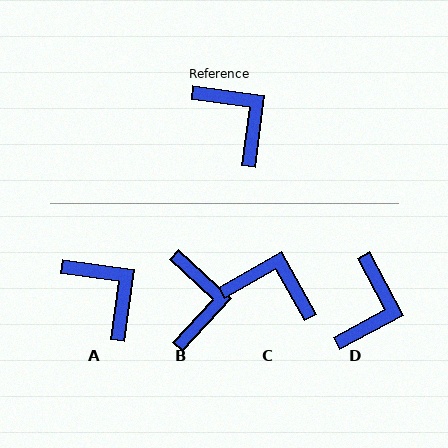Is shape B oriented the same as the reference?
No, it is off by about 36 degrees.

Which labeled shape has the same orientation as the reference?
A.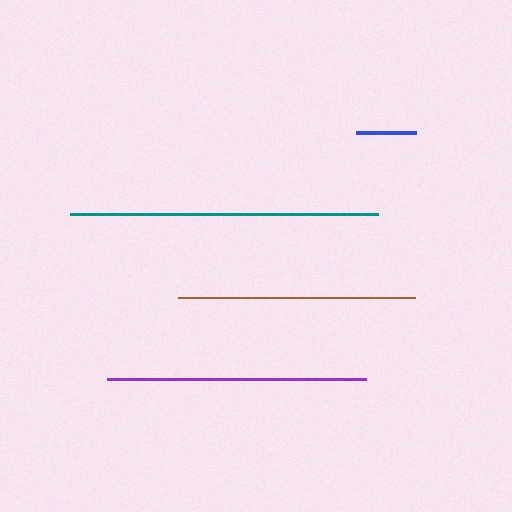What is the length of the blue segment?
The blue segment is approximately 61 pixels long.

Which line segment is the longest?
The teal line is the longest at approximately 308 pixels.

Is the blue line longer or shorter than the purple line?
The purple line is longer than the blue line.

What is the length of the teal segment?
The teal segment is approximately 308 pixels long.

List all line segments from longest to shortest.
From longest to shortest: teal, purple, brown, blue.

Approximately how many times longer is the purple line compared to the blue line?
The purple line is approximately 4.3 times the length of the blue line.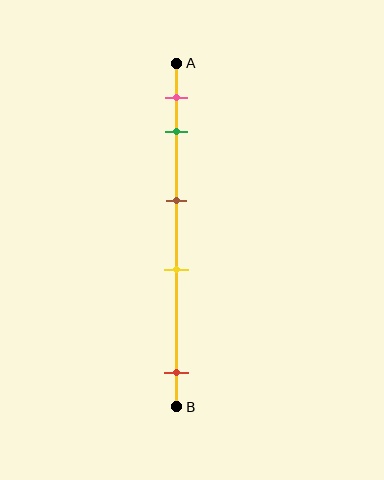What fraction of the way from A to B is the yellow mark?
The yellow mark is approximately 60% (0.6) of the way from A to B.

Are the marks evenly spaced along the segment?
No, the marks are not evenly spaced.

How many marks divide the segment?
There are 5 marks dividing the segment.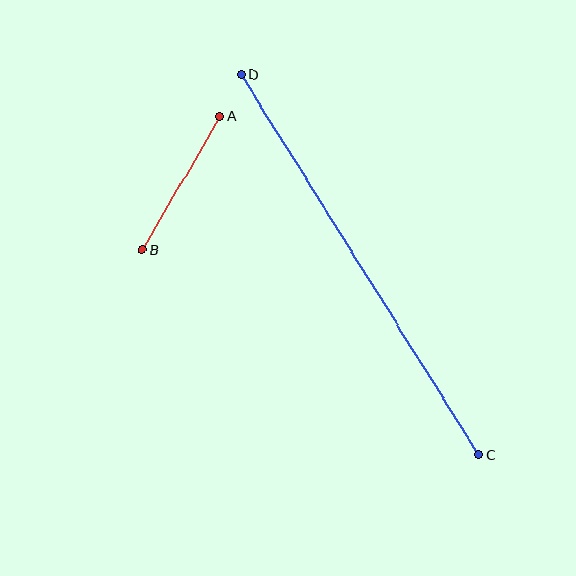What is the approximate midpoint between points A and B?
The midpoint is at approximately (181, 183) pixels.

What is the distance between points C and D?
The distance is approximately 447 pixels.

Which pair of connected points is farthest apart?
Points C and D are farthest apart.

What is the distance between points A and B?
The distance is approximately 154 pixels.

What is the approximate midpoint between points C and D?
The midpoint is at approximately (360, 264) pixels.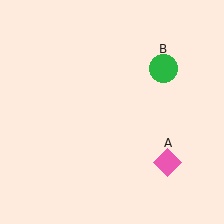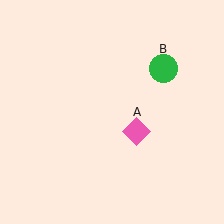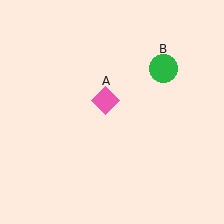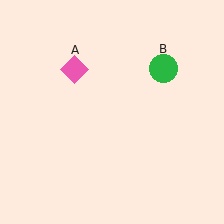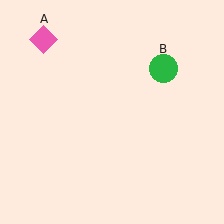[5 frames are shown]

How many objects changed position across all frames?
1 object changed position: pink diamond (object A).